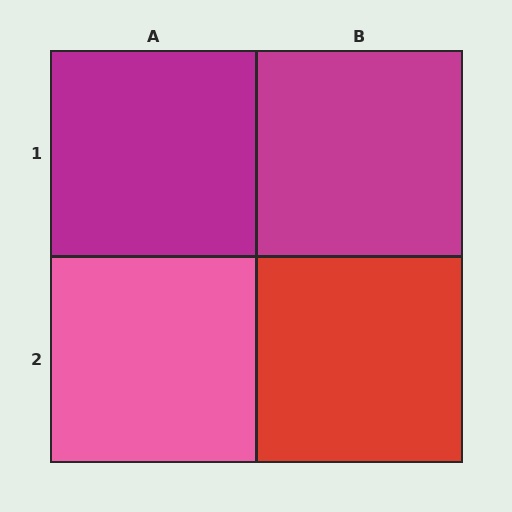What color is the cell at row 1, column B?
Magenta.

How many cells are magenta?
2 cells are magenta.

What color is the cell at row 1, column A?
Magenta.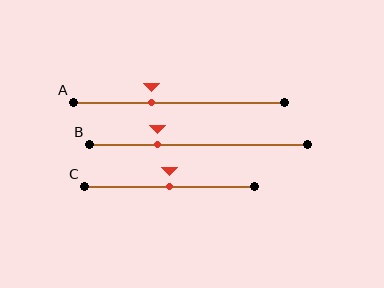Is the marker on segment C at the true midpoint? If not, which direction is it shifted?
Yes, the marker on segment C is at the true midpoint.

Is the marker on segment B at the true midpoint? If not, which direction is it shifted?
No, the marker on segment B is shifted to the left by about 19% of the segment length.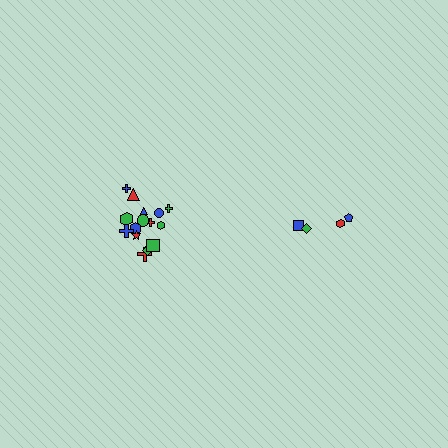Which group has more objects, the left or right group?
The left group.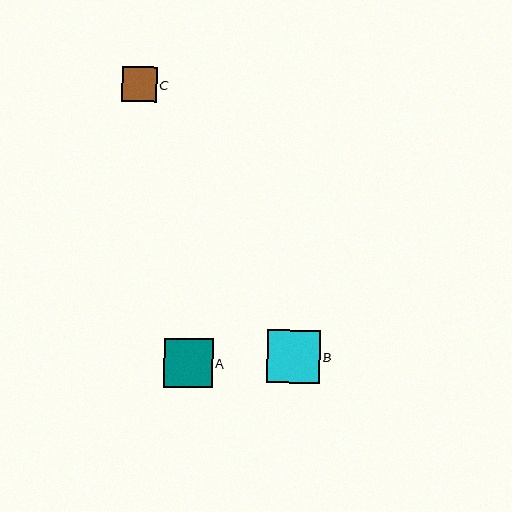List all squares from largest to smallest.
From largest to smallest: B, A, C.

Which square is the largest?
Square B is the largest with a size of approximately 53 pixels.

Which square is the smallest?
Square C is the smallest with a size of approximately 35 pixels.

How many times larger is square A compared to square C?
Square A is approximately 1.4 times the size of square C.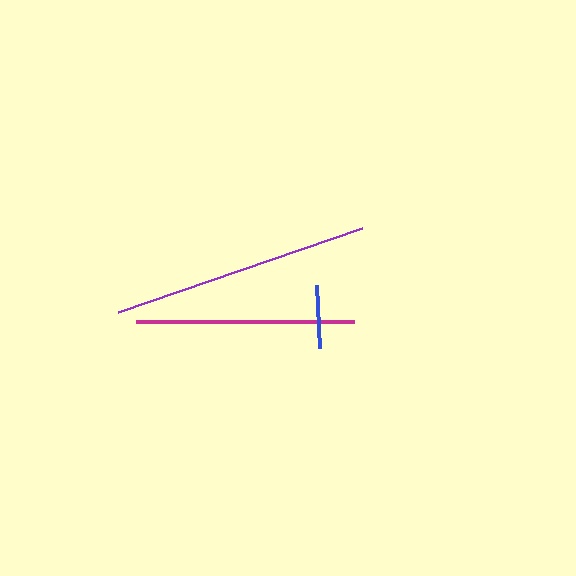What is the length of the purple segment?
The purple segment is approximately 258 pixels long.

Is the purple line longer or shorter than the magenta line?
The purple line is longer than the magenta line.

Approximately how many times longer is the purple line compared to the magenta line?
The purple line is approximately 1.2 times the length of the magenta line.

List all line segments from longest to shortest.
From longest to shortest: purple, magenta, blue.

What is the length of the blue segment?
The blue segment is approximately 63 pixels long.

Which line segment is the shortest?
The blue line is the shortest at approximately 63 pixels.